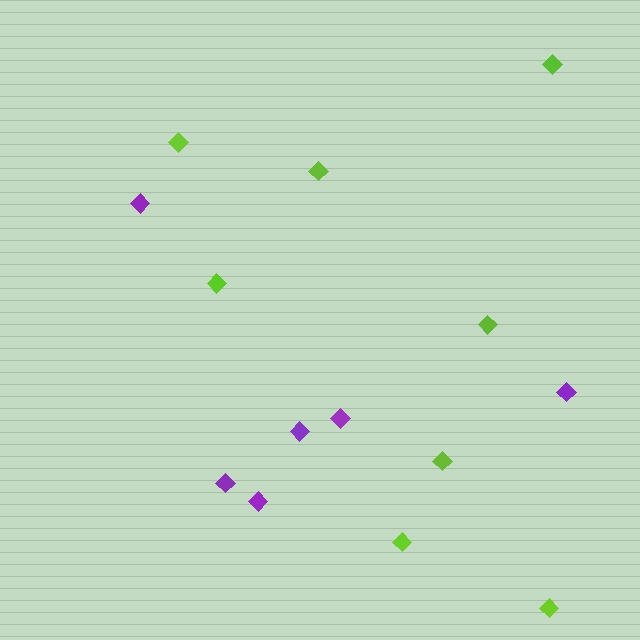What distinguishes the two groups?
There are 2 groups: one group of purple diamonds (6) and one group of lime diamonds (8).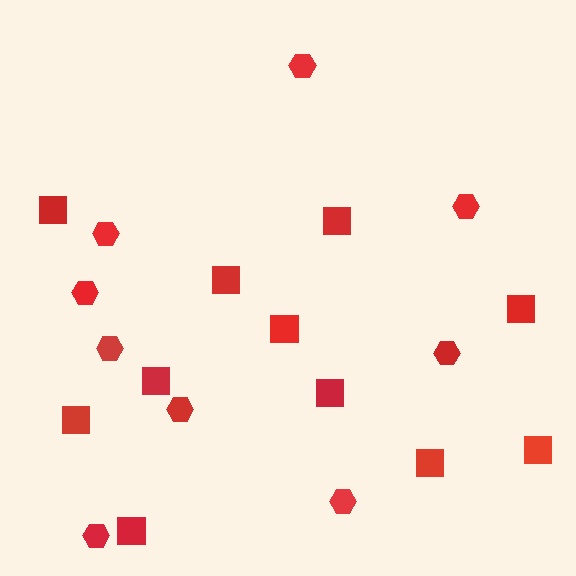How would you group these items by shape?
There are 2 groups: one group of hexagons (9) and one group of squares (11).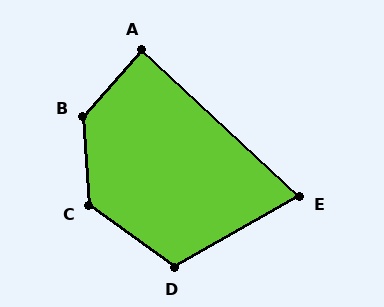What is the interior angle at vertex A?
Approximately 88 degrees (approximately right).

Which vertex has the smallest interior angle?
E, at approximately 73 degrees.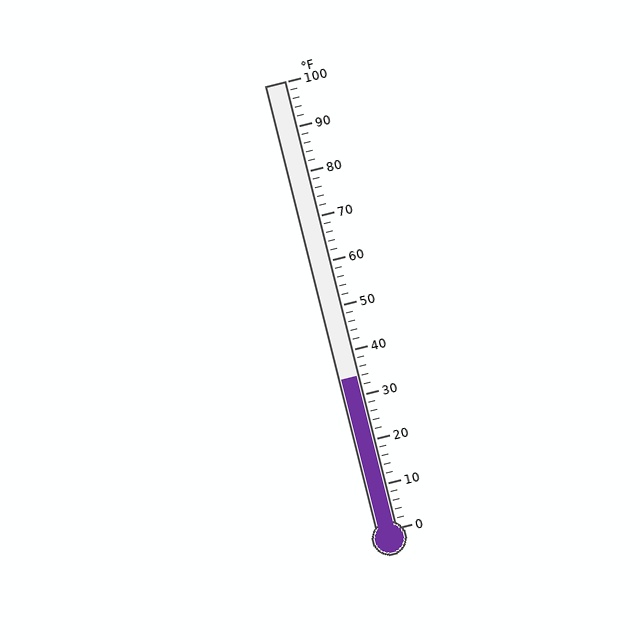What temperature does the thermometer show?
The thermometer shows approximately 34°F.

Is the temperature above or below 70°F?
The temperature is below 70°F.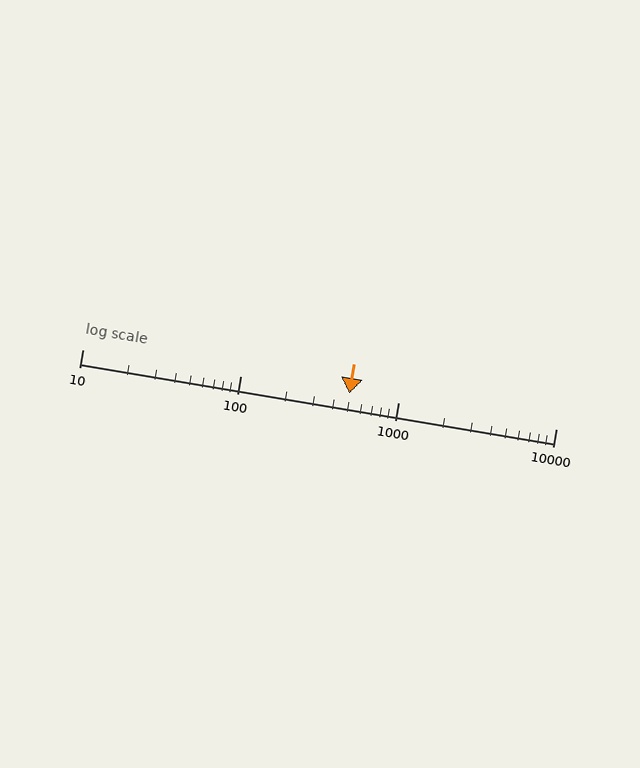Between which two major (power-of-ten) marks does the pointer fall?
The pointer is between 100 and 1000.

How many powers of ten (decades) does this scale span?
The scale spans 3 decades, from 10 to 10000.